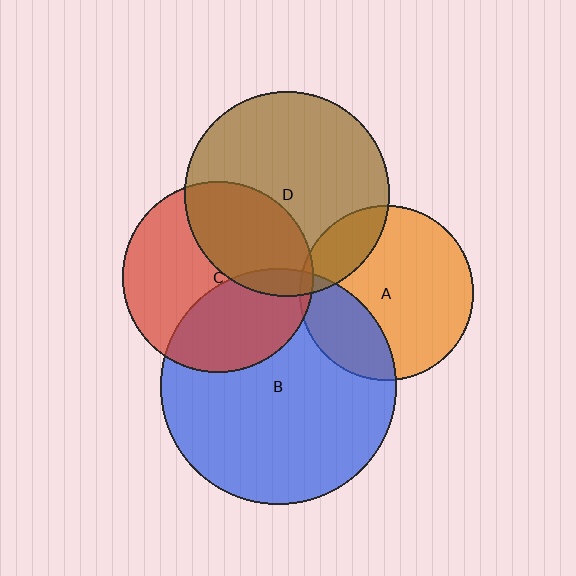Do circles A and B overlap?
Yes.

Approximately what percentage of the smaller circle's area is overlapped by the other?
Approximately 25%.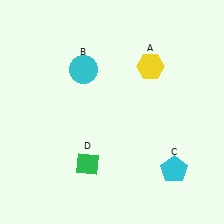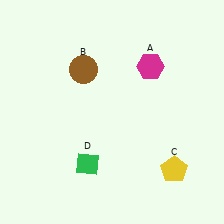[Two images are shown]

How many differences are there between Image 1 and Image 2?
There are 3 differences between the two images.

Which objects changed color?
A changed from yellow to magenta. B changed from cyan to brown. C changed from cyan to yellow.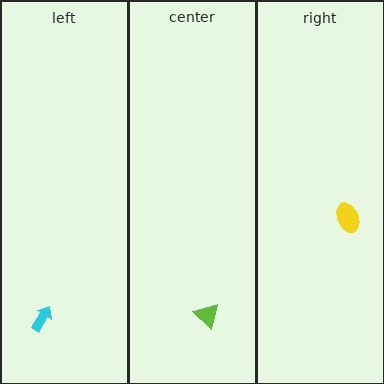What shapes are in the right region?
The yellow ellipse.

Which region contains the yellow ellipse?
The right region.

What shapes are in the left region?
The cyan arrow.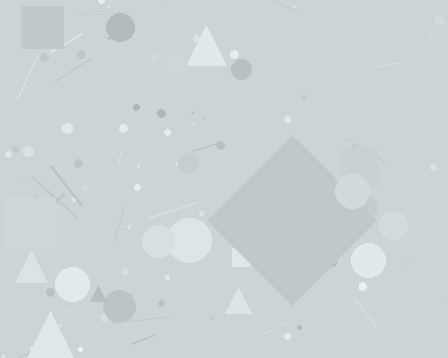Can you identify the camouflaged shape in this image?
The camouflaged shape is a diamond.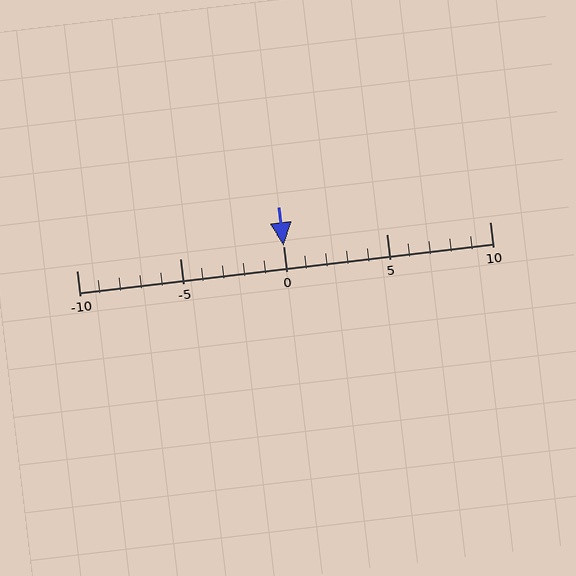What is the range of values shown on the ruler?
The ruler shows values from -10 to 10.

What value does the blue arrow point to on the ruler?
The blue arrow points to approximately 0.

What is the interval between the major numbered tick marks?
The major tick marks are spaced 5 units apart.